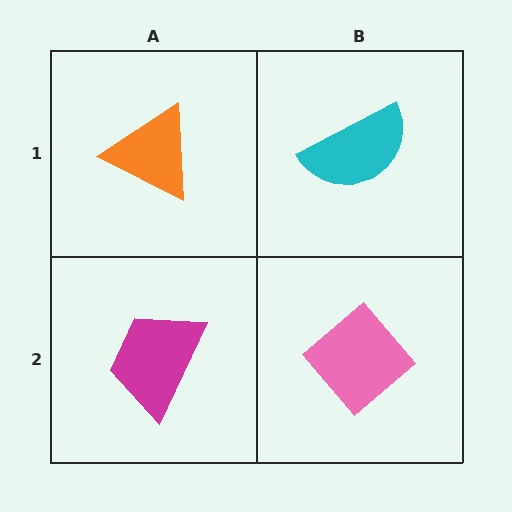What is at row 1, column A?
An orange triangle.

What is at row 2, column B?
A pink diamond.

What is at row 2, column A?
A magenta trapezoid.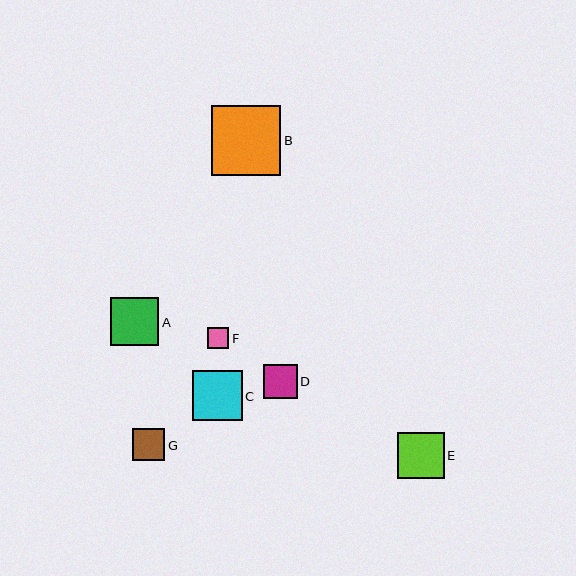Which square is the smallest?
Square F is the smallest with a size of approximately 21 pixels.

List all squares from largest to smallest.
From largest to smallest: B, C, A, E, D, G, F.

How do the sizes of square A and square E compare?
Square A and square E are approximately the same size.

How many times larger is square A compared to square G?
Square A is approximately 1.5 times the size of square G.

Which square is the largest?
Square B is the largest with a size of approximately 69 pixels.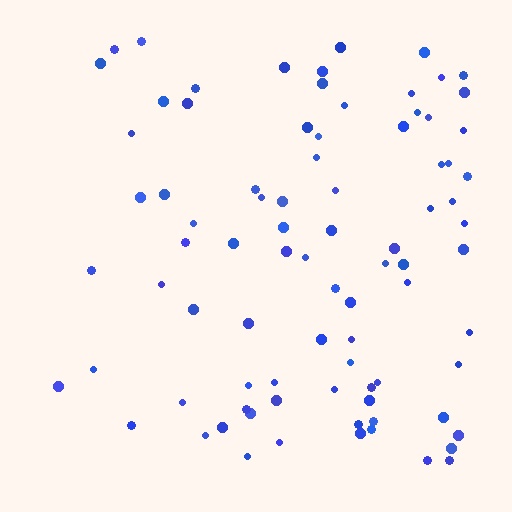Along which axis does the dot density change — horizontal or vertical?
Horizontal.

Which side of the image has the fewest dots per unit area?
The left.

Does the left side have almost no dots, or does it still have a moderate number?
Still a moderate number, just noticeably fewer than the right.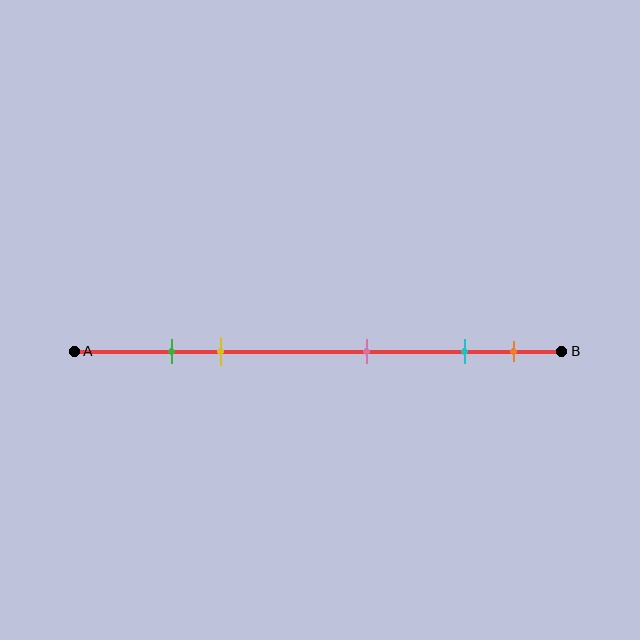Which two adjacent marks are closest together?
The green and yellow marks are the closest adjacent pair.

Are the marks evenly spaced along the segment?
No, the marks are not evenly spaced.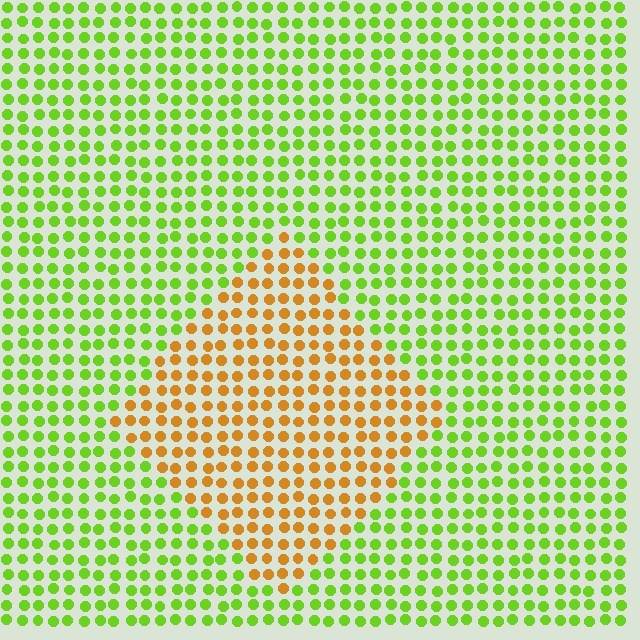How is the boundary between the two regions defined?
The boundary is defined purely by a slight shift in hue (about 61 degrees). Spacing, size, and orientation are identical on both sides.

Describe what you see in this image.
The image is filled with small lime elements in a uniform arrangement. A diamond-shaped region is visible where the elements are tinted to a slightly different hue, forming a subtle color boundary.